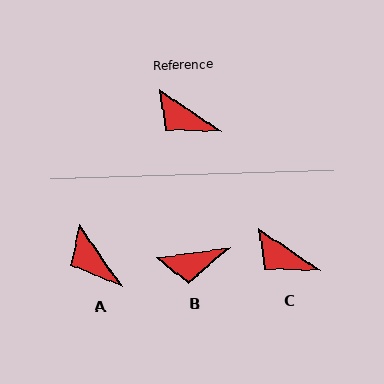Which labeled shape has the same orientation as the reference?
C.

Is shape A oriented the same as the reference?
No, it is off by about 22 degrees.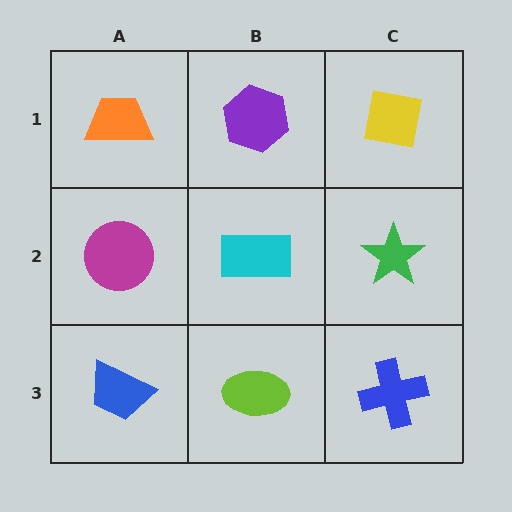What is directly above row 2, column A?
An orange trapezoid.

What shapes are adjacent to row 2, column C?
A yellow square (row 1, column C), a blue cross (row 3, column C), a cyan rectangle (row 2, column B).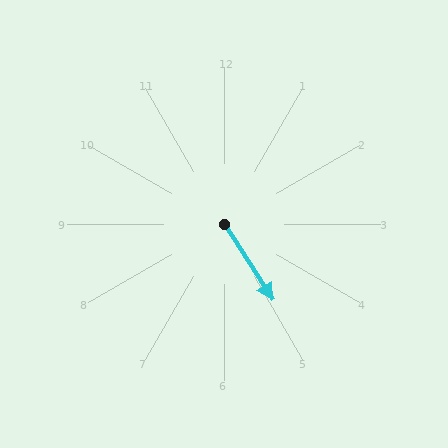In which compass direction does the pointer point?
Southeast.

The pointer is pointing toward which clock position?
Roughly 5 o'clock.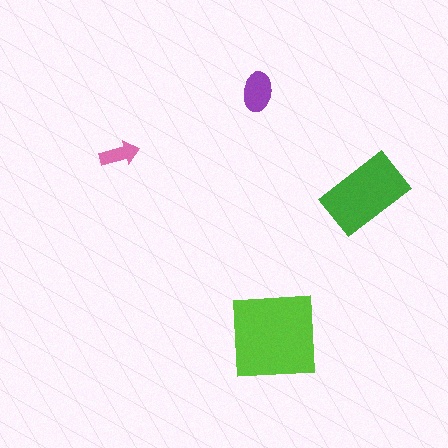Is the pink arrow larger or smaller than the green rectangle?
Smaller.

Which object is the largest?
The lime square.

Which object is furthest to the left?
The pink arrow is leftmost.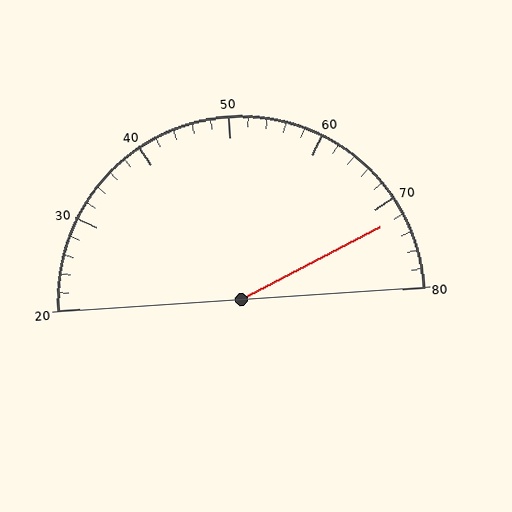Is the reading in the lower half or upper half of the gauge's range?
The reading is in the upper half of the range (20 to 80).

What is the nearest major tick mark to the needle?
The nearest major tick mark is 70.